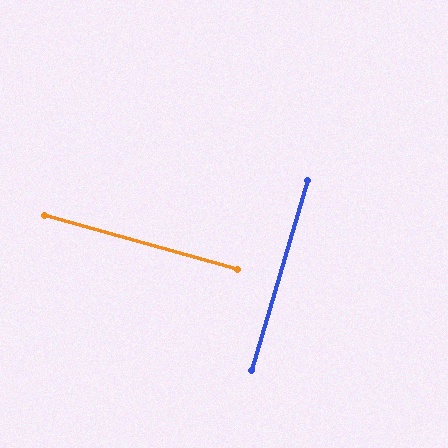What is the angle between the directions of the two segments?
Approximately 89 degrees.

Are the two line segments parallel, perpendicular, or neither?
Perpendicular — they meet at approximately 89°.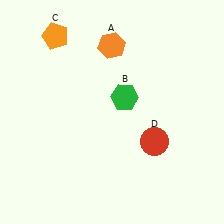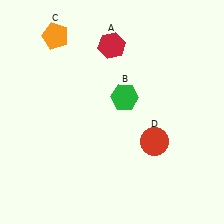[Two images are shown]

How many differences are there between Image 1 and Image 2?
There is 1 difference between the two images.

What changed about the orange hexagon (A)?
In Image 1, A is orange. In Image 2, it changed to red.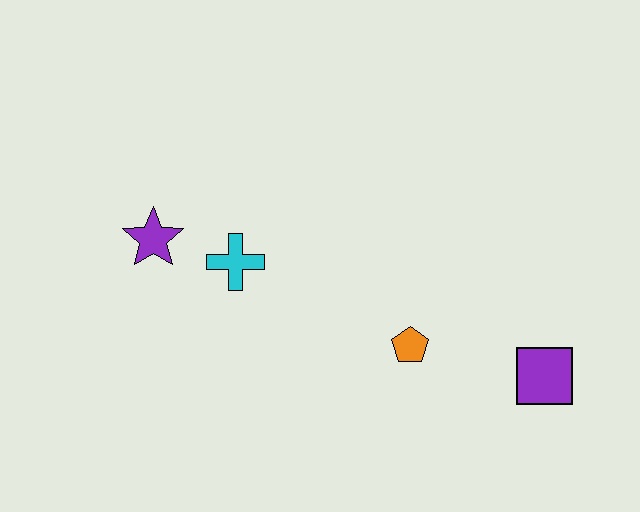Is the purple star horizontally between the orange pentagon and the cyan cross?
No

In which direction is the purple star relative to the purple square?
The purple star is to the left of the purple square.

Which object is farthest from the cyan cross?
The purple square is farthest from the cyan cross.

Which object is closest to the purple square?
The orange pentagon is closest to the purple square.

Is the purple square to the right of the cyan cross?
Yes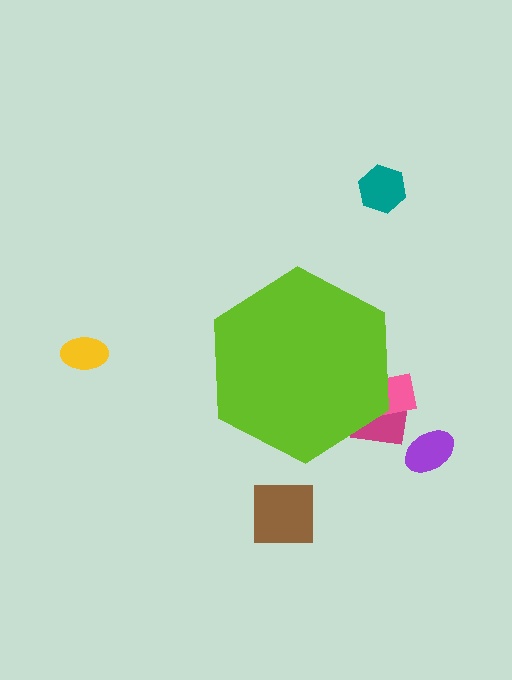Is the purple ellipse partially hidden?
No, the purple ellipse is fully visible.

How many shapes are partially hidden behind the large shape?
2 shapes are partially hidden.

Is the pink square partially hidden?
Yes, the pink square is partially hidden behind the lime hexagon.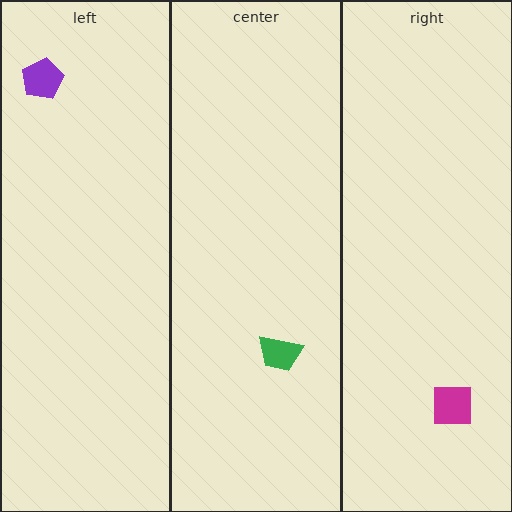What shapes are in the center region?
The green trapezoid.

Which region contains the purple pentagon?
The left region.